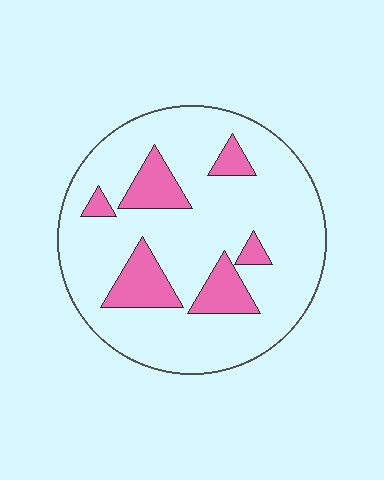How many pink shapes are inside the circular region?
6.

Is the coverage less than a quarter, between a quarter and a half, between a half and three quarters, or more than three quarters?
Less than a quarter.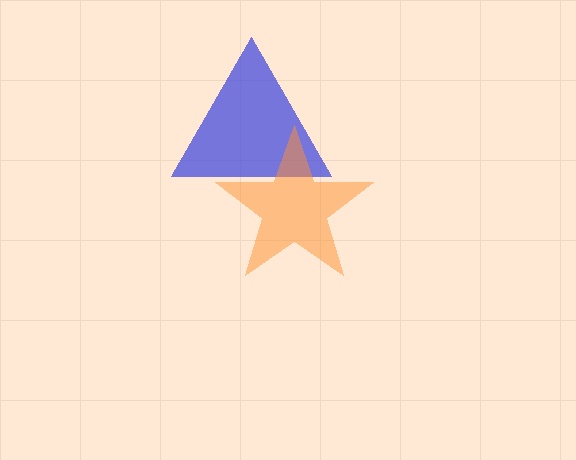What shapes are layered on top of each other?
The layered shapes are: a blue triangle, an orange star.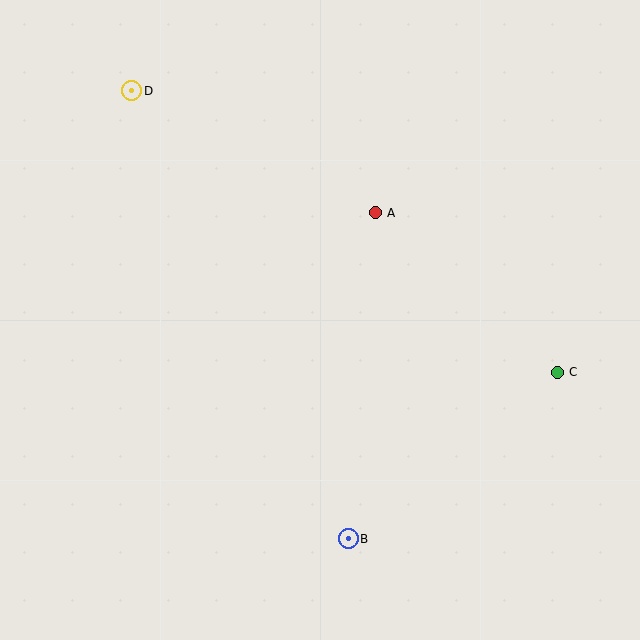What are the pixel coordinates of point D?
Point D is at (132, 91).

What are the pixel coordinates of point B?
Point B is at (348, 539).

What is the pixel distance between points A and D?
The distance between A and D is 272 pixels.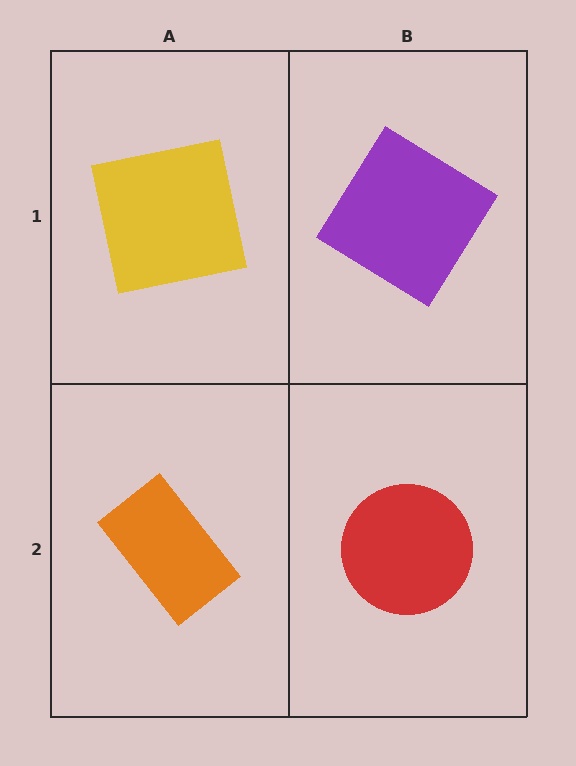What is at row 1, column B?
A purple diamond.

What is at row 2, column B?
A red circle.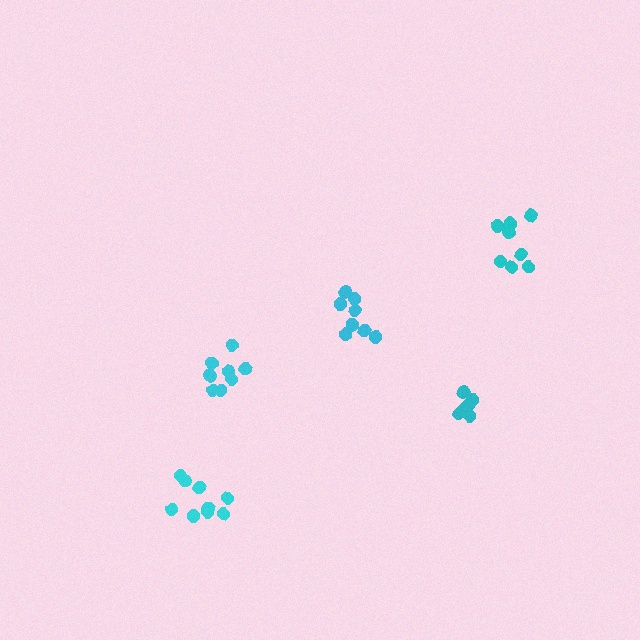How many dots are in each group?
Group 1: 9 dots, Group 2: 6 dots, Group 3: 9 dots, Group 4: 8 dots, Group 5: 8 dots (40 total).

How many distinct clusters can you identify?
There are 5 distinct clusters.